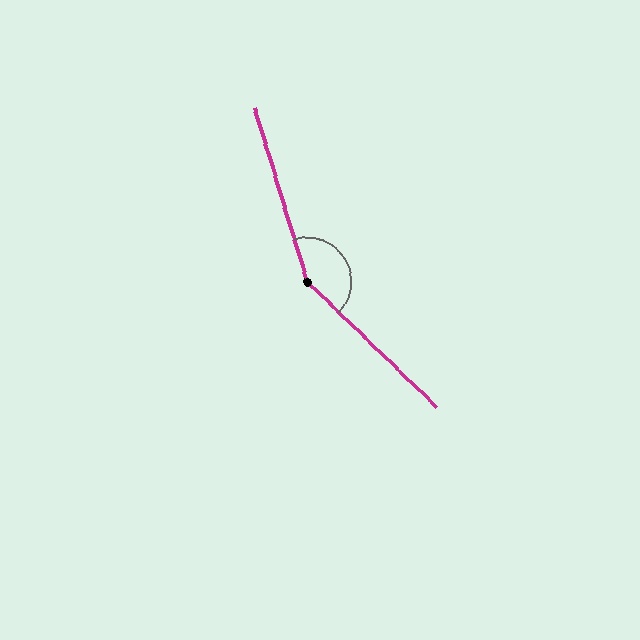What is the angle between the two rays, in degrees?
Approximately 151 degrees.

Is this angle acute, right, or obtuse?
It is obtuse.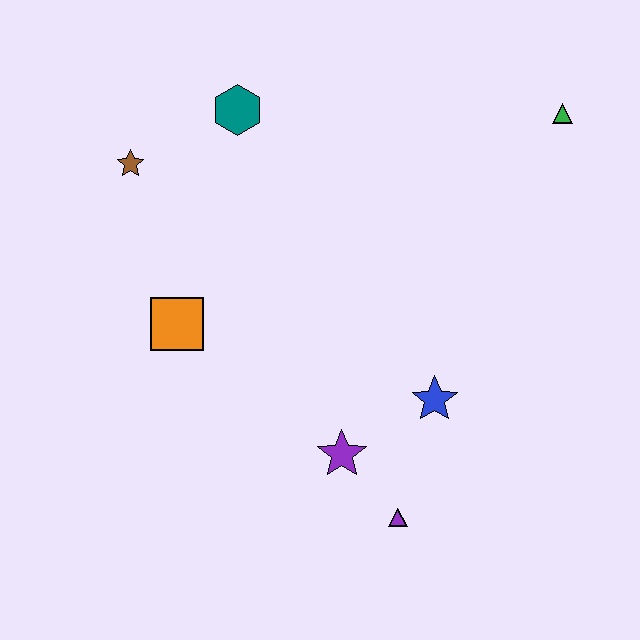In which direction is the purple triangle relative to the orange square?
The purple triangle is to the right of the orange square.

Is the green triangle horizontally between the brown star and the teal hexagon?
No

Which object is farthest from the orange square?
The green triangle is farthest from the orange square.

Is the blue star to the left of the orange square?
No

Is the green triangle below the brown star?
No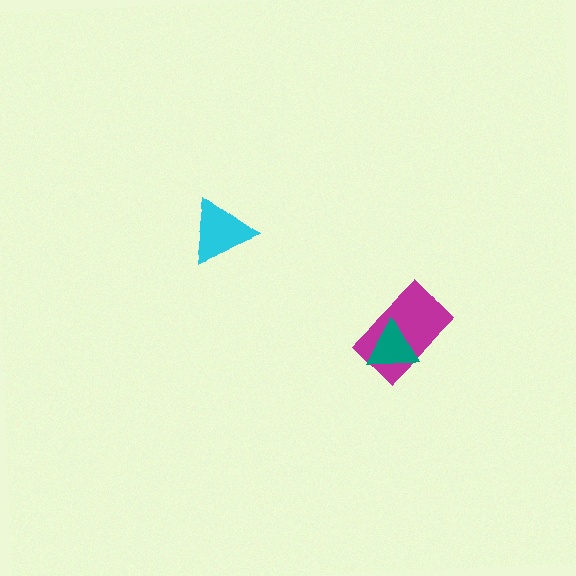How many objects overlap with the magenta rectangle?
1 object overlaps with the magenta rectangle.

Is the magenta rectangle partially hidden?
Yes, it is partially covered by another shape.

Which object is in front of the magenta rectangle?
The teal triangle is in front of the magenta rectangle.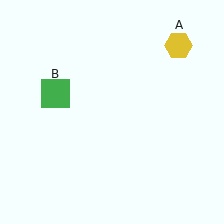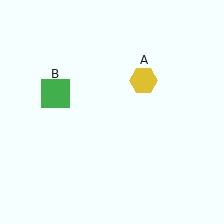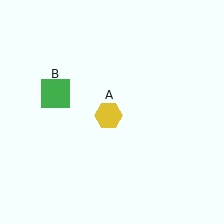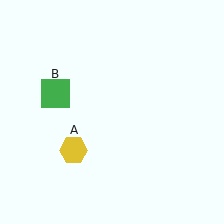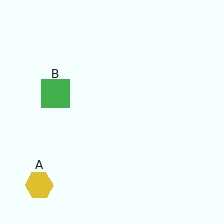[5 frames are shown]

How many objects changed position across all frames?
1 object changed position: yellow hexagon (object A).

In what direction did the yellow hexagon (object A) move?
The yellow hexagon (object A) moved down and to the left.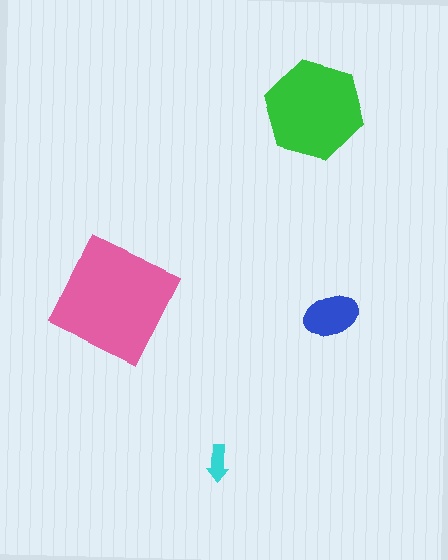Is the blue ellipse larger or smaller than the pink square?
Smaller.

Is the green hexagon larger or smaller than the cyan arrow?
Larger.